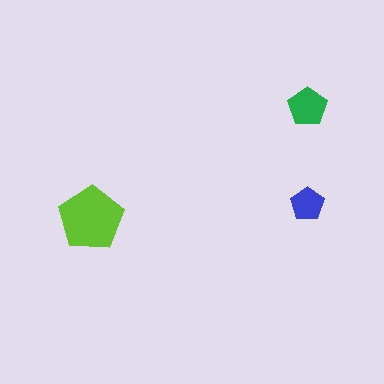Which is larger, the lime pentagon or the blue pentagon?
The lime one.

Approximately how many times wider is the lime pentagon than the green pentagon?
About 1.5 times wider.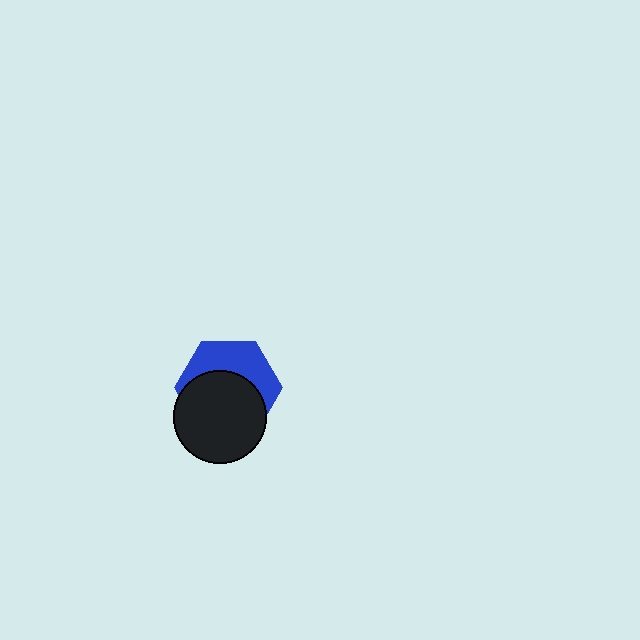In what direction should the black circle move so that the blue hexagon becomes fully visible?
The black circle should move down. That is the shortest direction to clear the overlap and leave the blue hexagon fully visible.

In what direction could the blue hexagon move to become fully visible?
The blue hexagon could move up. That would shift it out from behind the black circle entirely.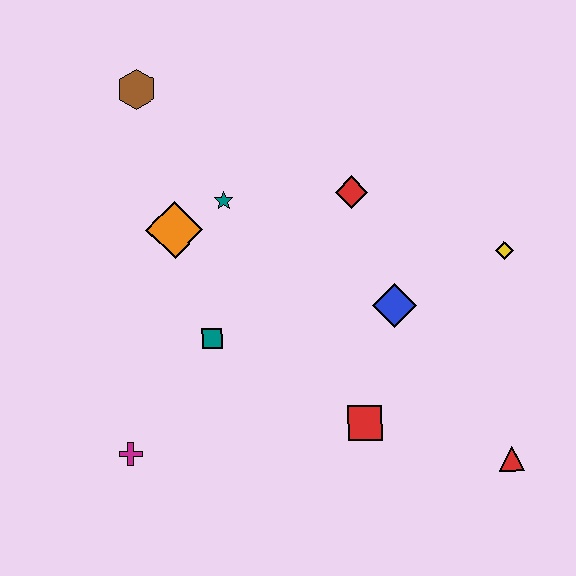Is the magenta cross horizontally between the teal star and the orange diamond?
No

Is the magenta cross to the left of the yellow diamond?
Yes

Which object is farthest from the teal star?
The red triangle is farthest from the teal star.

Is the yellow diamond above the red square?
Yes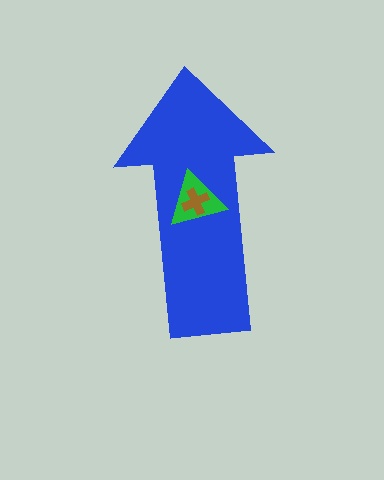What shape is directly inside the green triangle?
The brown cross.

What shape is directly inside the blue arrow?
The green triangle.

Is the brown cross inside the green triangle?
Yes.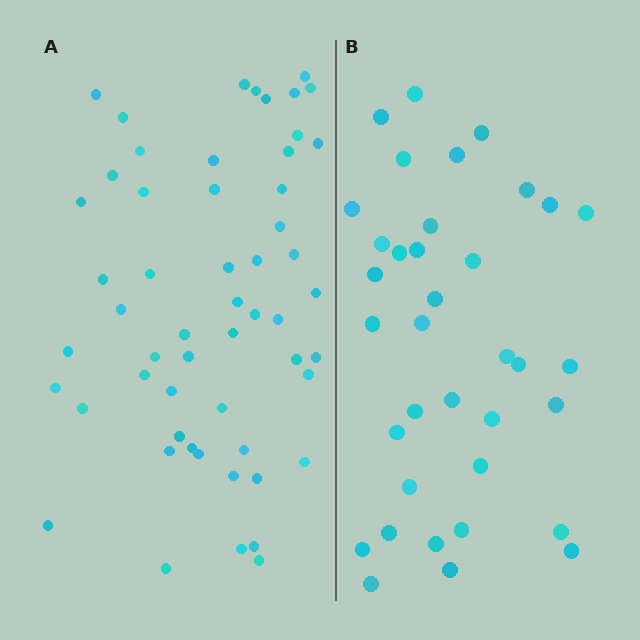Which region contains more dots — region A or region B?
Region A (the left region) has more dots.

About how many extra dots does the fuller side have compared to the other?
Region A has approximately 20 more dots than region B.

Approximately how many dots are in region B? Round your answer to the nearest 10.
About 40 dots. (The exact count is 36, which rounds to 40.)